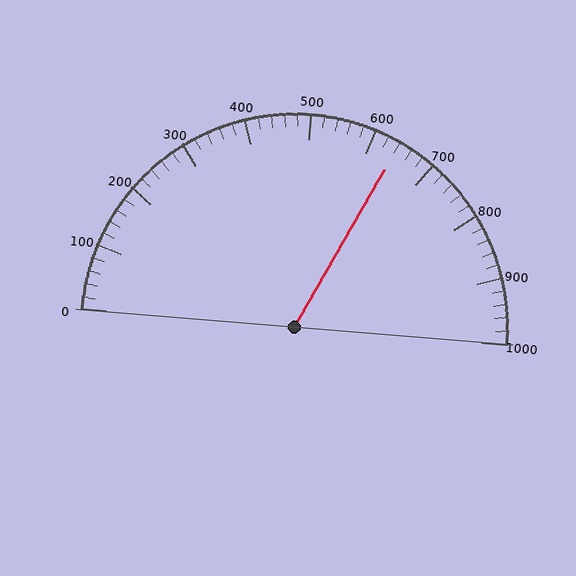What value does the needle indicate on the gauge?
The needle indicates approximately 640.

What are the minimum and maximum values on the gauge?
The gauge ranges from 0 to 1000.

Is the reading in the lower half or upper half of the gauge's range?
The reading is in the upper half of the range (0 to 1000).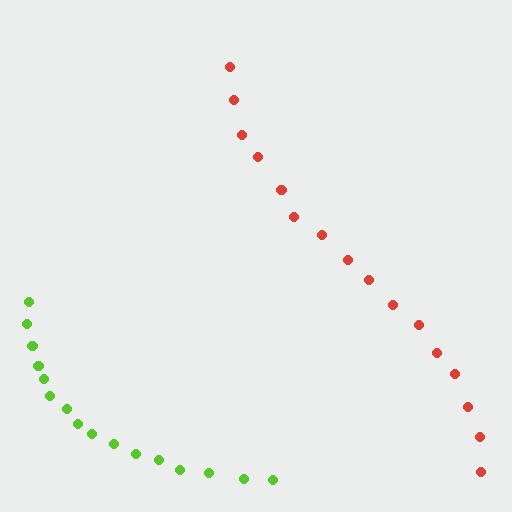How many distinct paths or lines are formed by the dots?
There are 2 distinct paths.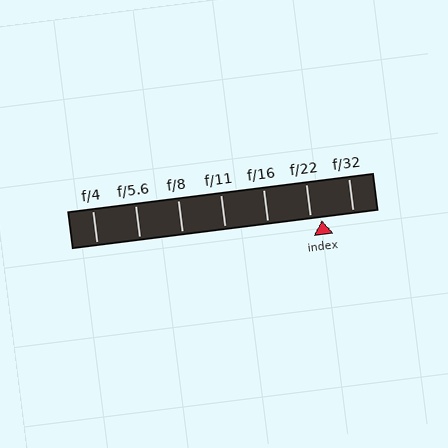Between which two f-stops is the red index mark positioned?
The index mark is between f/22 and f/32.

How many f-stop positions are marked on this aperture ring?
There are 7 f-stop positions marked.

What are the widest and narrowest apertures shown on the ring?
The widest aperture shown is f/4 and the narrowest is f/32.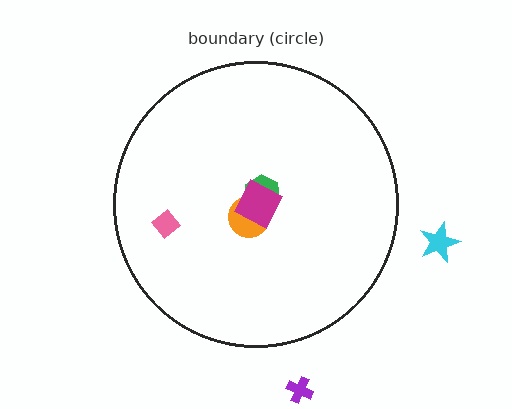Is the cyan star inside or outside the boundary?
Outside.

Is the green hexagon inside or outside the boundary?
Inside.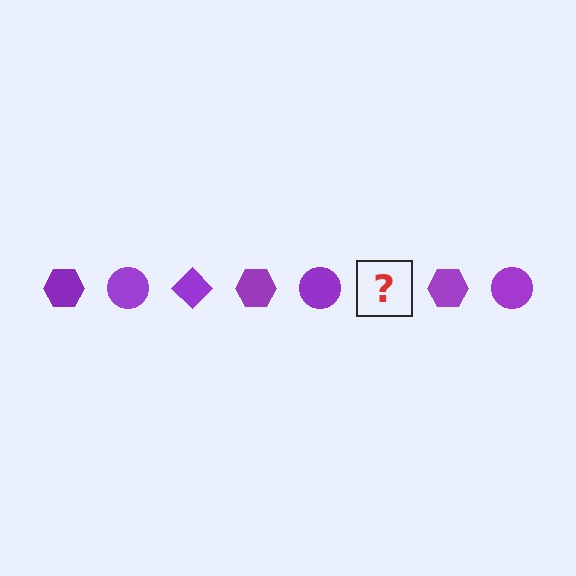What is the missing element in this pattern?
The missing element is a purple diamond.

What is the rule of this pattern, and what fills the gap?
The rule is that the pattern cycles through hexagon, circle, diamond shapes in purple. The gap should be filled with a purple diamond.